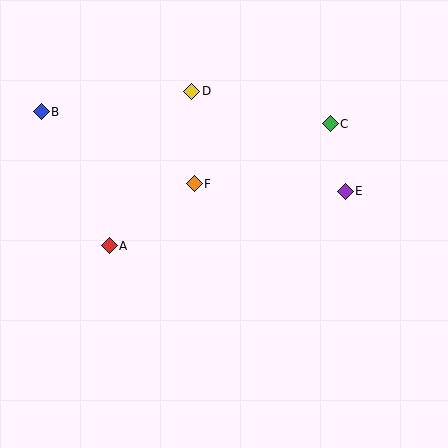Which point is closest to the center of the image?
Point F at (194, 184) is closest to the center.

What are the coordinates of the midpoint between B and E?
The midpoint between B and E is at (193, 151).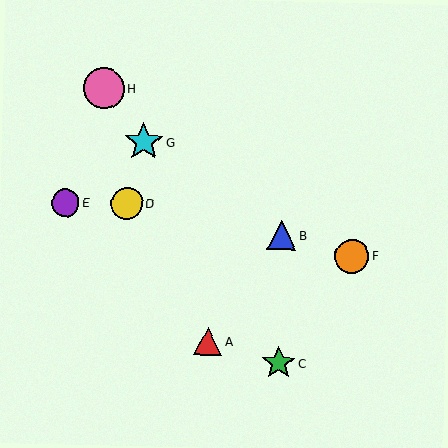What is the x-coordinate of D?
Object D is at x≈126.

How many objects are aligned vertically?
2 objects (B, C) are aligned vertically.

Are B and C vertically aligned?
Yes, both are at x≈281.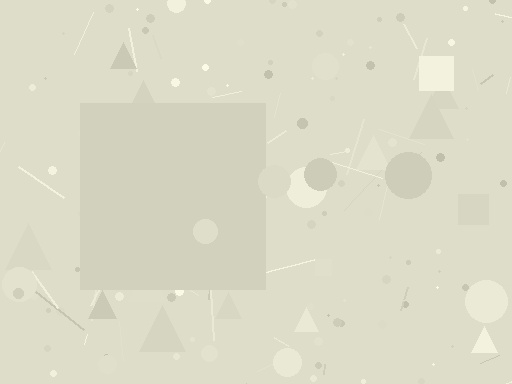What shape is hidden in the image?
A square is hidden in the image.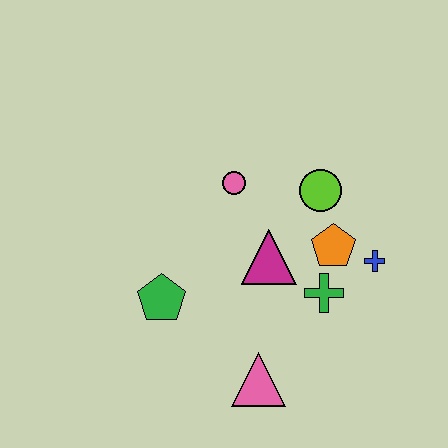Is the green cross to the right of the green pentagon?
Yes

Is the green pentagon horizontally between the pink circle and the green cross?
No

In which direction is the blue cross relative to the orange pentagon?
The blue cross is to the right of the orange pentagon.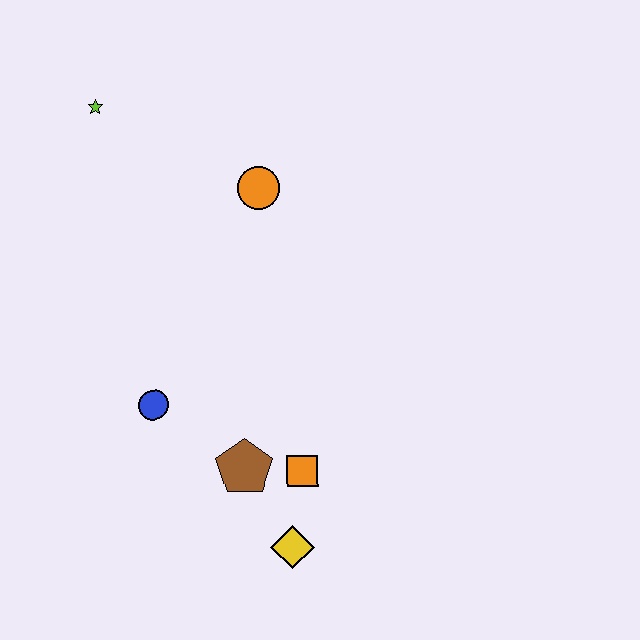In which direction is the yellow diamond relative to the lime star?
The yellow diamond is below the lime star.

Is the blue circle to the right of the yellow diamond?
No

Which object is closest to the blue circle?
The brown pentagon is closest to the blue circle.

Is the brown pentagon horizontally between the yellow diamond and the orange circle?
No